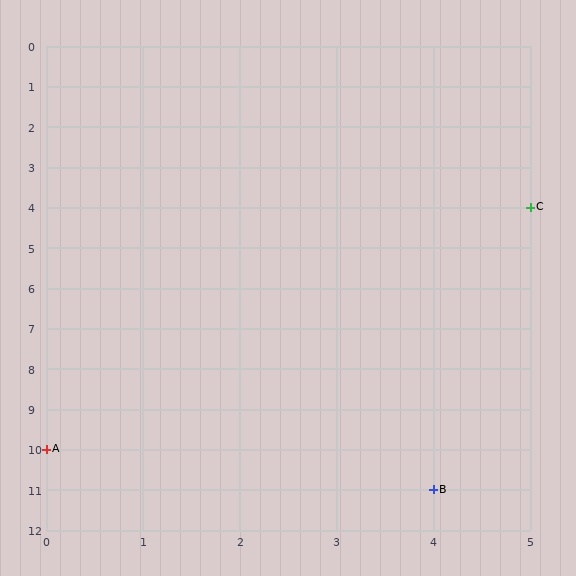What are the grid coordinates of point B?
Point B is at grid coordinates (4, 11).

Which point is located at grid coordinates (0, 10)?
Point A is at (0, 10).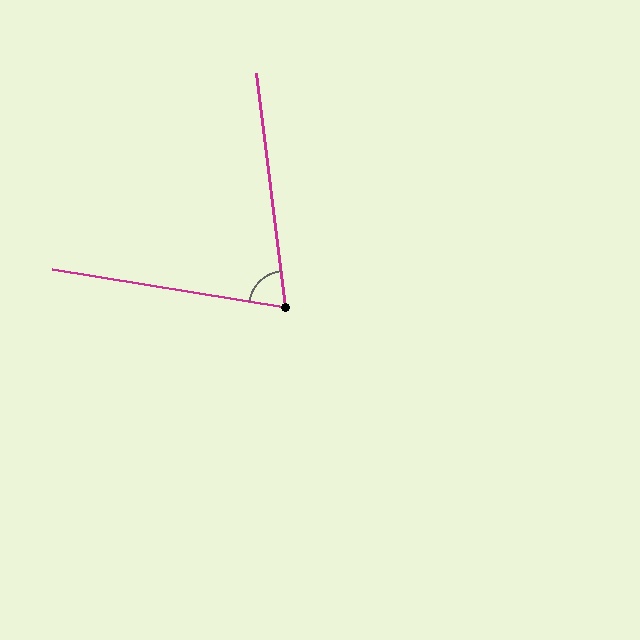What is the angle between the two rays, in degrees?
Approximately 74 degrees.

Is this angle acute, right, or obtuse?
It is acute.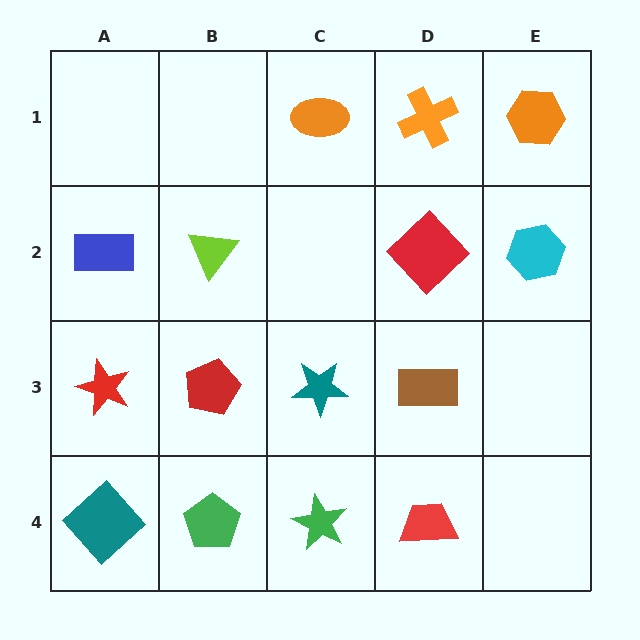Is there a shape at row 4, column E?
No, that cell is empty.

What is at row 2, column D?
A red diamond.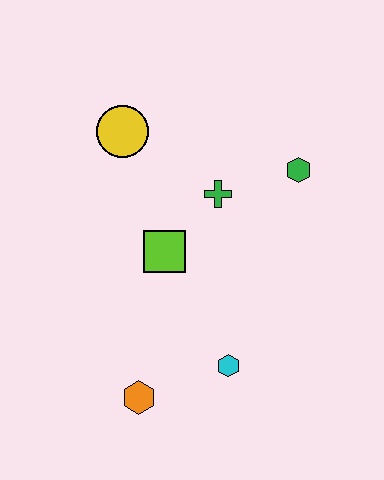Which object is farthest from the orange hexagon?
The green hexagon is farthest from the orange hexagon.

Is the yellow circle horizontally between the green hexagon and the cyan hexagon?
No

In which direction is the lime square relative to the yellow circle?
The lime square is below the yellow circle.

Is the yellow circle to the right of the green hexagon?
No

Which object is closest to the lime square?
The green cross is closest to the lime square.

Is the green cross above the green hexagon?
No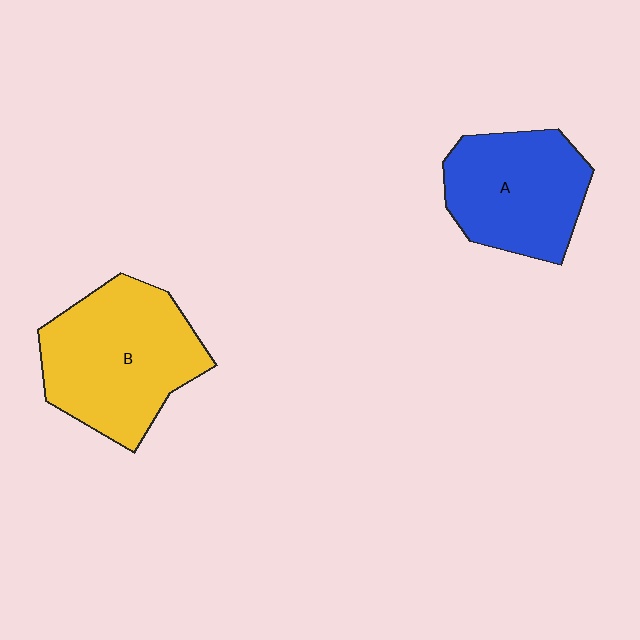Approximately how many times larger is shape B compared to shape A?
Approximately 1.3 times.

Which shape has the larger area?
Shape B (yellow).